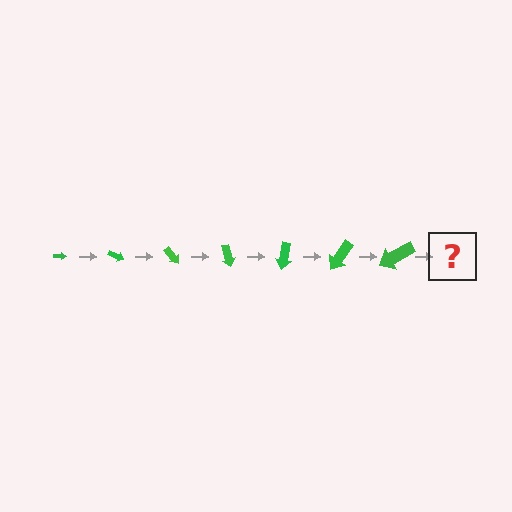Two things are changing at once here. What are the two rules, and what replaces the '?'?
The two rules are that the arrow grows larger each step and it rotates 25 degrees each step. The '?' should be an arrow, larger than the previous one and rotated 175 degrees from the start.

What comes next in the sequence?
The next element should be an arrow, larger than the previous one and rotated 175 degrees from the start.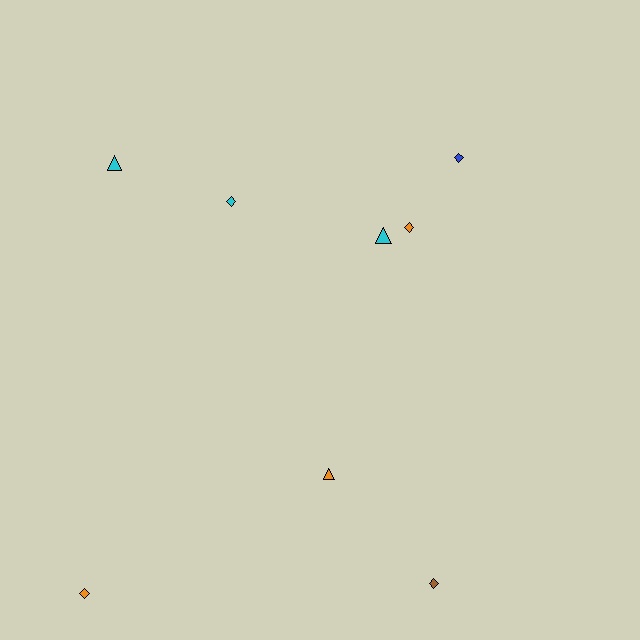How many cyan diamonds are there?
There is 1 cyan diamond.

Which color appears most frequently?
Orange, with 3 objects.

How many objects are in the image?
There are 8 objects.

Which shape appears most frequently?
Diamond, with 5 objects.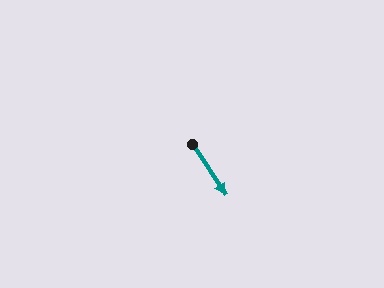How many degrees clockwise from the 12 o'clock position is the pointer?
Approximately 147 degrees.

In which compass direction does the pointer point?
Southeast.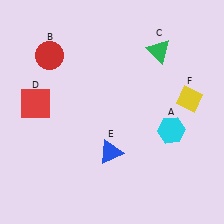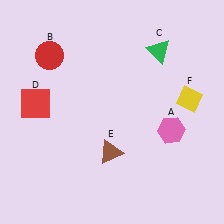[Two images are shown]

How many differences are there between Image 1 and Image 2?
There are 2 differences between the two images.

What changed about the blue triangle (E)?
In Image 1, E is blue. In Image 2, it changed to brown.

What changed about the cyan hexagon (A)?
In Image 1, A is cyan. In Image 2, it changed to pink.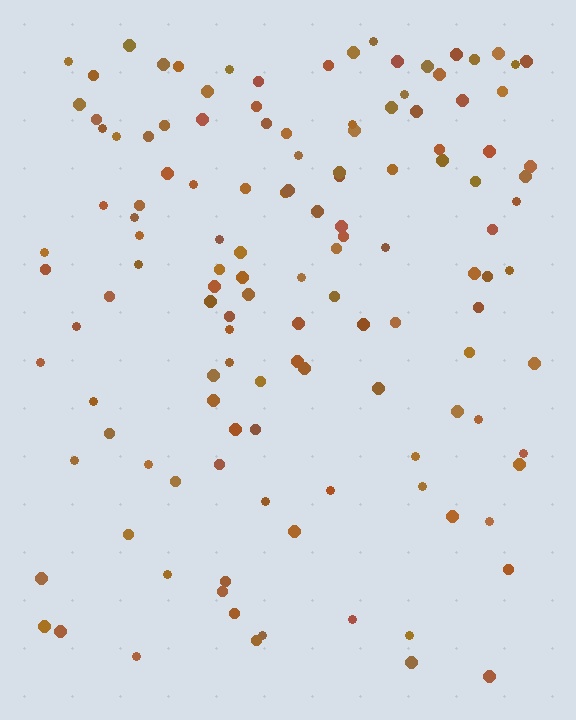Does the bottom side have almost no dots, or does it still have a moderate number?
Still a moderate number, just noticeably fewer than the top.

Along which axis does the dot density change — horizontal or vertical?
Vertical.